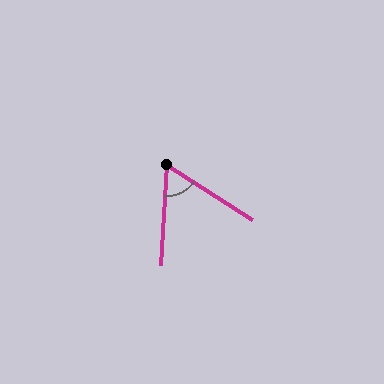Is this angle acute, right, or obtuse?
It is acute.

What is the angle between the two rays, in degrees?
Approximately 61 degrees.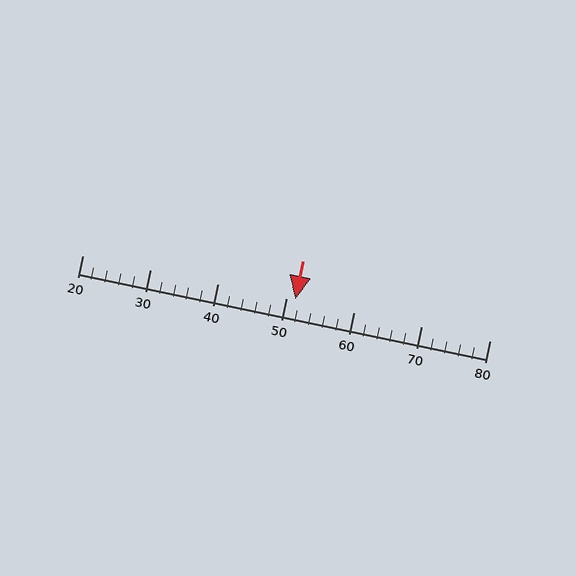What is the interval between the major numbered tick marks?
The major tick marks are spaced 10 units apart.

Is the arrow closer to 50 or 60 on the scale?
The arrow is closer to 50.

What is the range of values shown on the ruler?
The ruler shows values from 20 to 80.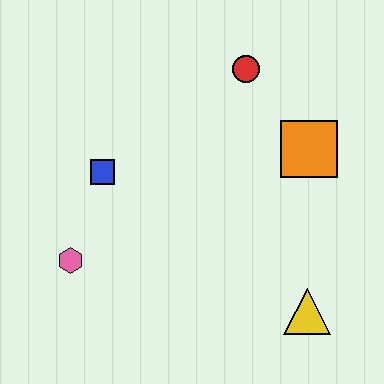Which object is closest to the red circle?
The orange square is closest to the red circle.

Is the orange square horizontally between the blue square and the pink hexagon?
No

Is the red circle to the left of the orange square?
Yes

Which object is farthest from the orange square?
The pink hexagon is farthest from the orange square.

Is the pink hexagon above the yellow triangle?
Yes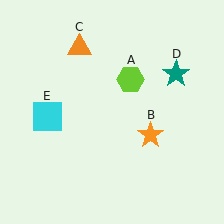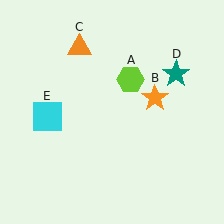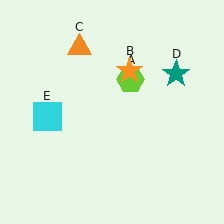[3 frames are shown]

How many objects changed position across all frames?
1 object changed position: orange star (object B).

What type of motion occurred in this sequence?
The orange star (object B) rotated counterclockwise around the center of the scene.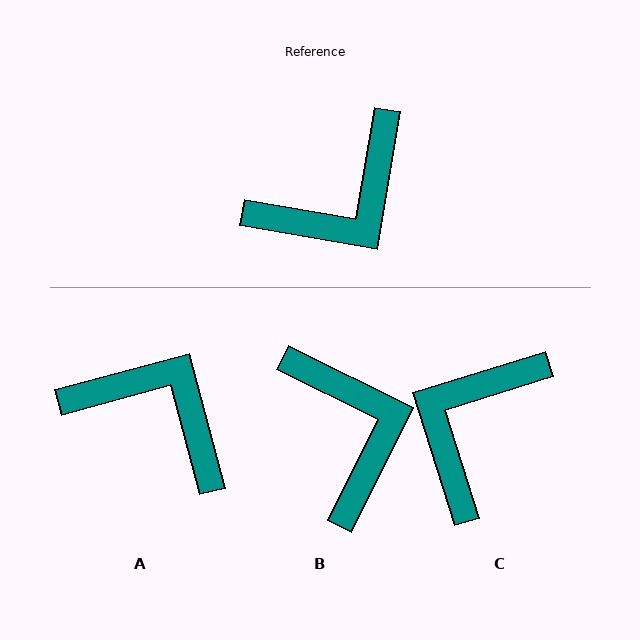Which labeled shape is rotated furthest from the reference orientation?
C, about 153 degrees away.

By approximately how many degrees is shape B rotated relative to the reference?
Approximately 73 degrees counter-clockwise.